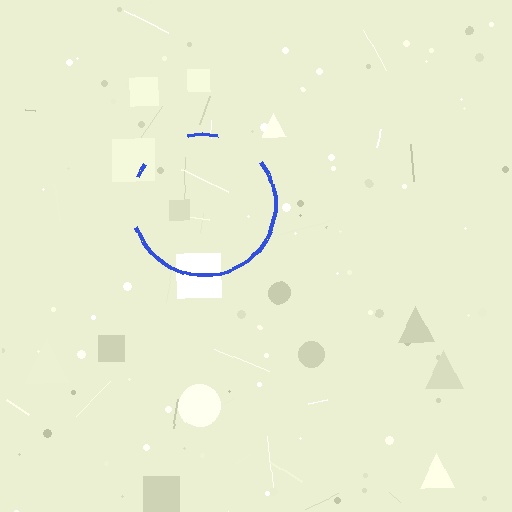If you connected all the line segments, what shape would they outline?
They would outline a circle.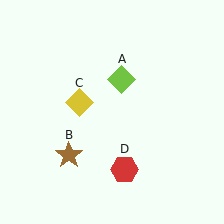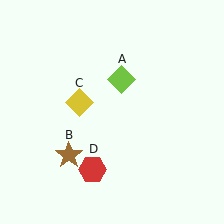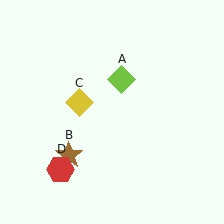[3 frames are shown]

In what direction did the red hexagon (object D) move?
The red hexagon (object D) moved left.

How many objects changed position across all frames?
1 object changed position: red hexagon (object D).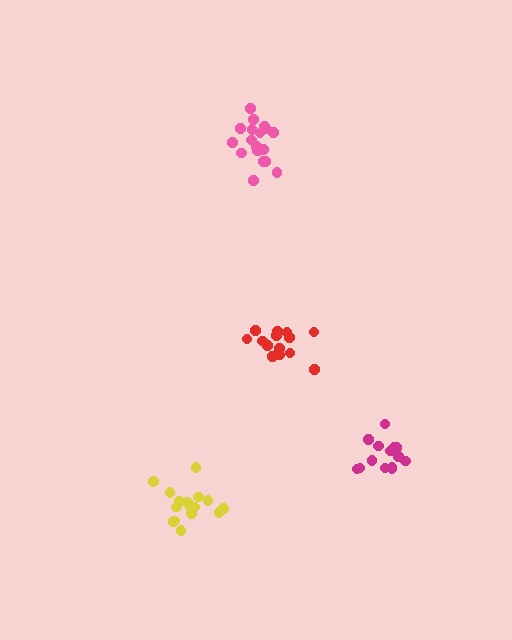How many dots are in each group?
Group 1: 15 dots, Group 2: 15 dots, Group 3: 18 dots, Group 4: 16 dots (64 total).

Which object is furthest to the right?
The magenta cluster is rightmost.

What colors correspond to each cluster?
The clusters are colored: magenta, red, pink, yellow.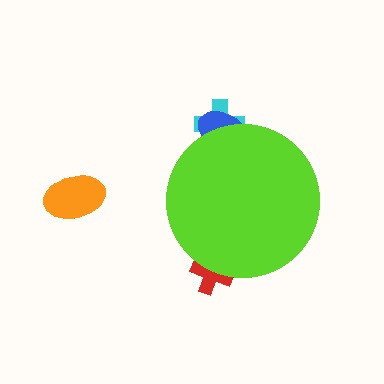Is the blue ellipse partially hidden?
Yes, the blue ellipse is partially hidden behind the lime circle.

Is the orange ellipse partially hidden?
No, the orange ellipse is fully visible.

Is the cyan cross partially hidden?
Yes, the cyan cross is partially hidden behind the lime circle.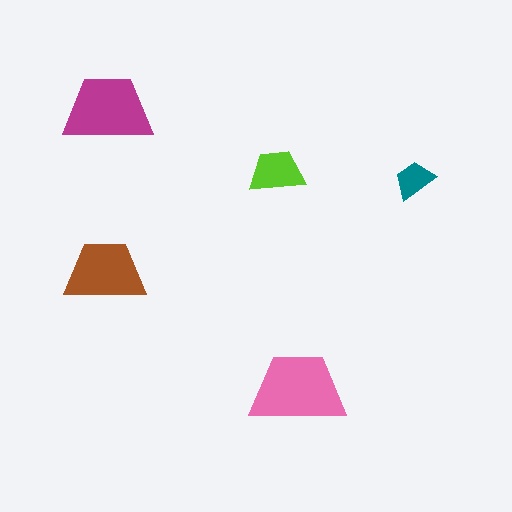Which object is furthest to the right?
The teal trapezoid is rightmost.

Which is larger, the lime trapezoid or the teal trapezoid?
The lime one.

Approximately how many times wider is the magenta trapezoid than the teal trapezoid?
About 2 times wider.